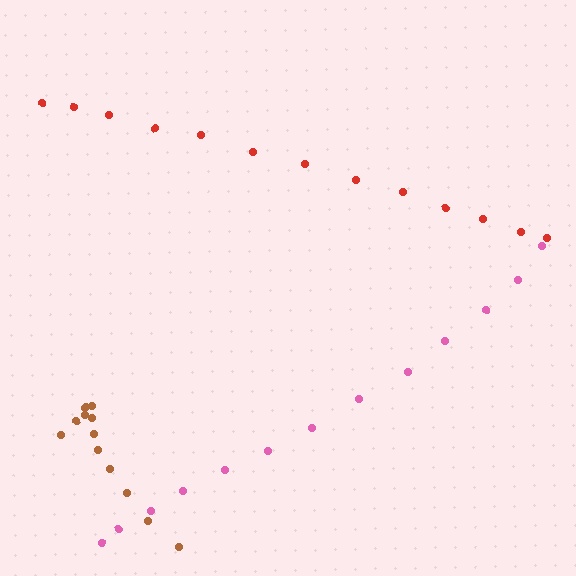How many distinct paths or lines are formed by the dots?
There are 3 distinct paths.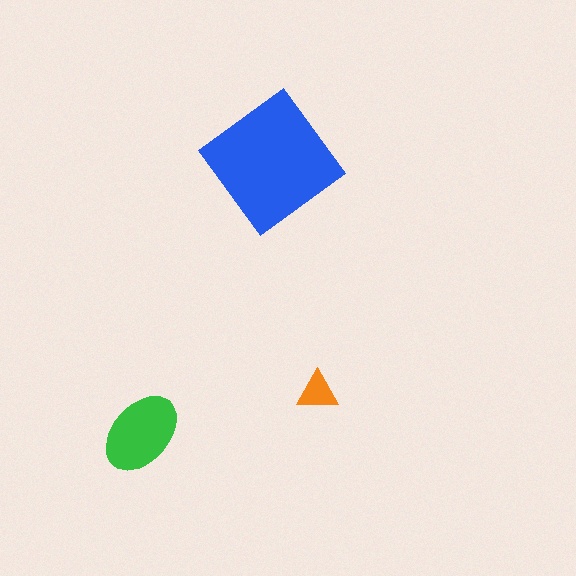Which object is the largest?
The blue diamond.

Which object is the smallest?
The orange triangle.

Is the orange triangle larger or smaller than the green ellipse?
Smaller.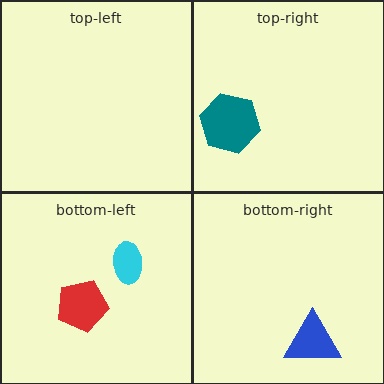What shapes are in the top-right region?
The teal hexagon.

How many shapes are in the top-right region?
1.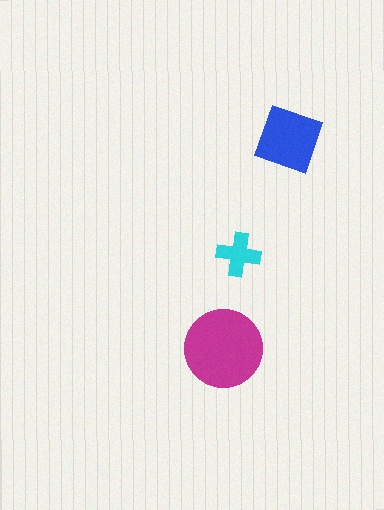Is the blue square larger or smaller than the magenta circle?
Smaller.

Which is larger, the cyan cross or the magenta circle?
The magenta circle.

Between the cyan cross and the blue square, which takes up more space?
The blue square.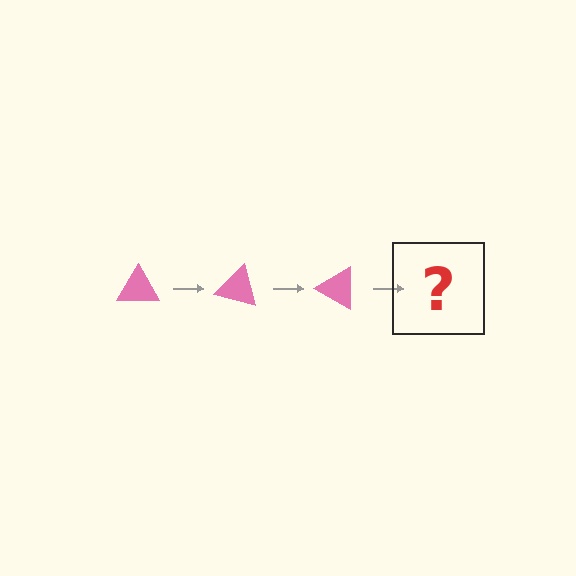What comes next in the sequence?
The next element should be a pink triangle rotated 45 degrees.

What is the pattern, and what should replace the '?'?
The pattern is that the triangle rotates 15 degrees each step. The '?' should be a pink triangle rotated 45 degrees.